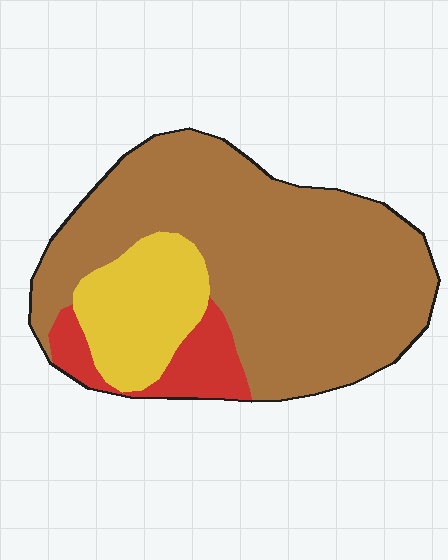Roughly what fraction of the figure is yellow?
Yellow takes up about one sixth (1/6) of the figure.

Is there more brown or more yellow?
Brown.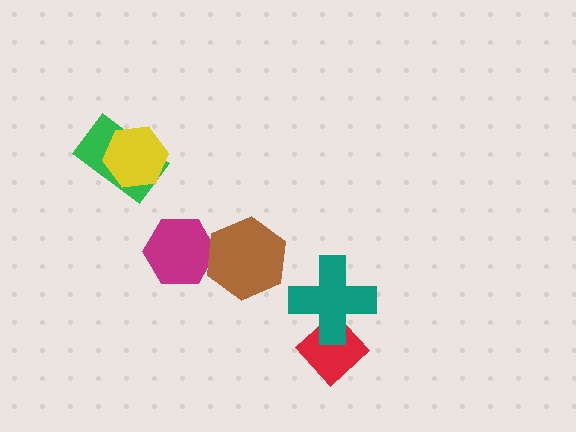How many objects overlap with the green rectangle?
1 object overlaps with the green rectangle.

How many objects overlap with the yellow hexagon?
1 object overlaps with the yellow hexagon.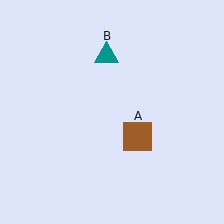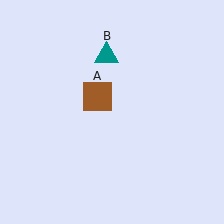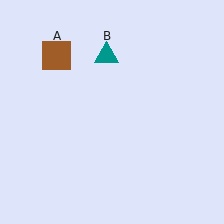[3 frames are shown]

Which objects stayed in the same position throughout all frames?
Teal triangle (object B) remained stationary.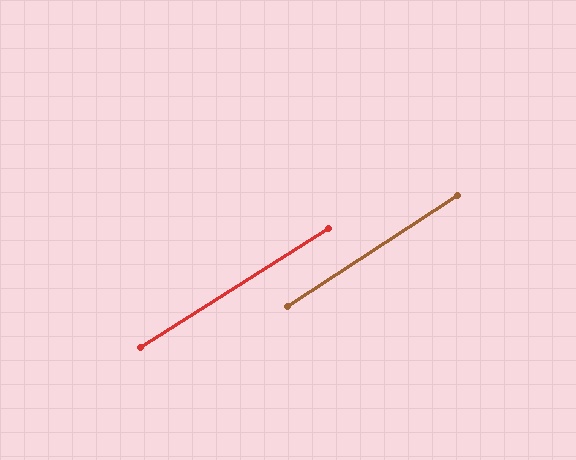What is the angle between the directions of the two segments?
Approximately 1 degree.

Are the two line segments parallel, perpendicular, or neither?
Parallel — their directions differ by only 0.8°.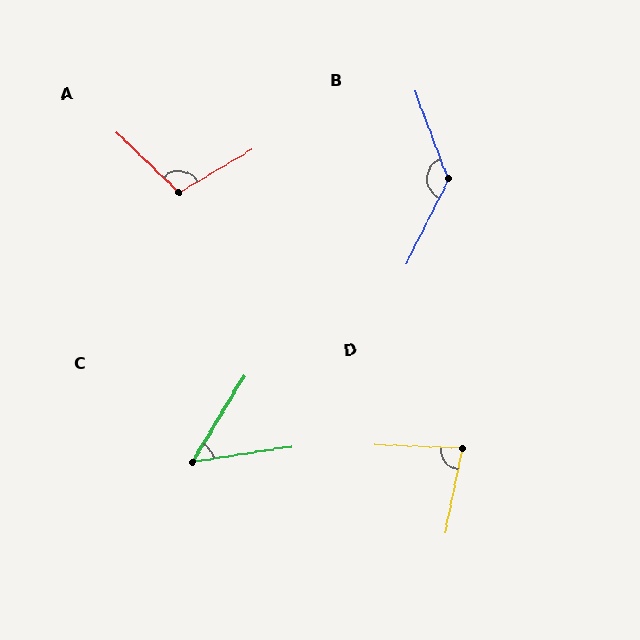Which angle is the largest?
B, at approximately 133 degrees.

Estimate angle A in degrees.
Approximately 105 degrees.